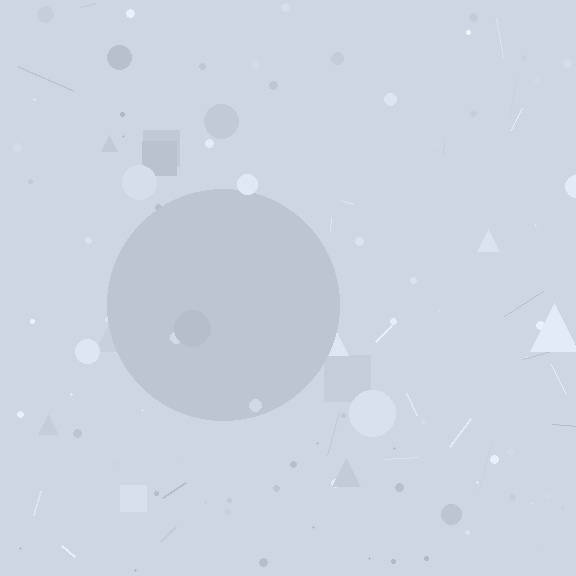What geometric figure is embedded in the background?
A circle is embedded in the background.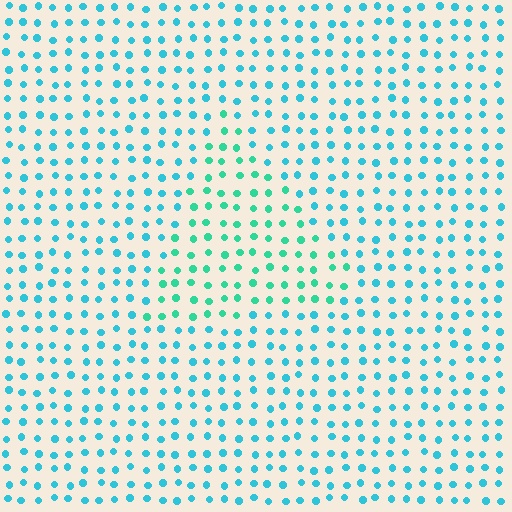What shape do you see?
I see a triangle.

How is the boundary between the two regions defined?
The boundary is defined purely by a slight shift in hue (about 30 degrees). Spacing, size, and orientation are identical on both sides.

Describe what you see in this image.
The image is filled with small cyan elements in a uniform arrangement. A triangle-shaped region is visible where the elements are tinted to a slightly different hue, forming a subtle color boundary.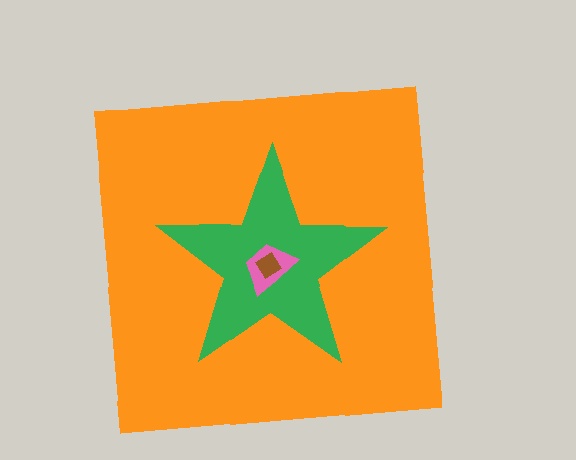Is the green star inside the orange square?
Yes.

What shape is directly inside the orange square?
The green star.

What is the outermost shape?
The orange square.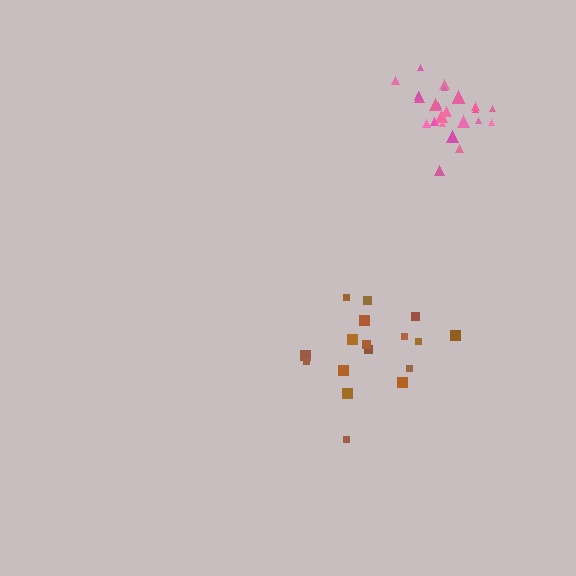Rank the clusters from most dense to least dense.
pink, brown.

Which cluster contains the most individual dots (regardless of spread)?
Pink (24).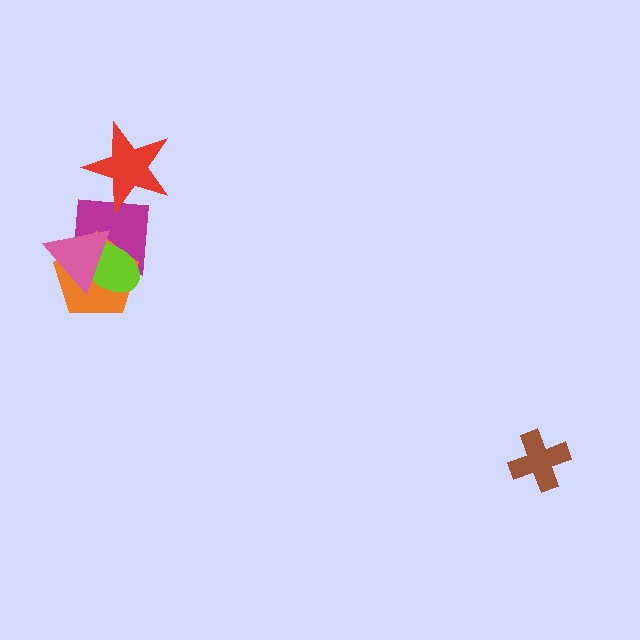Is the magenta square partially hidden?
Yes, it is partially covered by another shape.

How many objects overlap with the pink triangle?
3 objects overlap with the pink triangle.